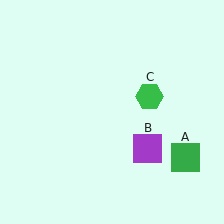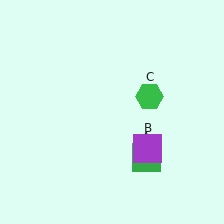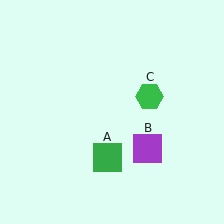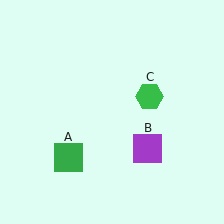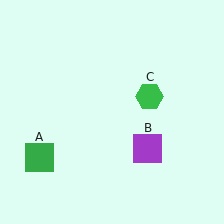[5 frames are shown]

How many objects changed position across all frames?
1 object changed position: green square (object A).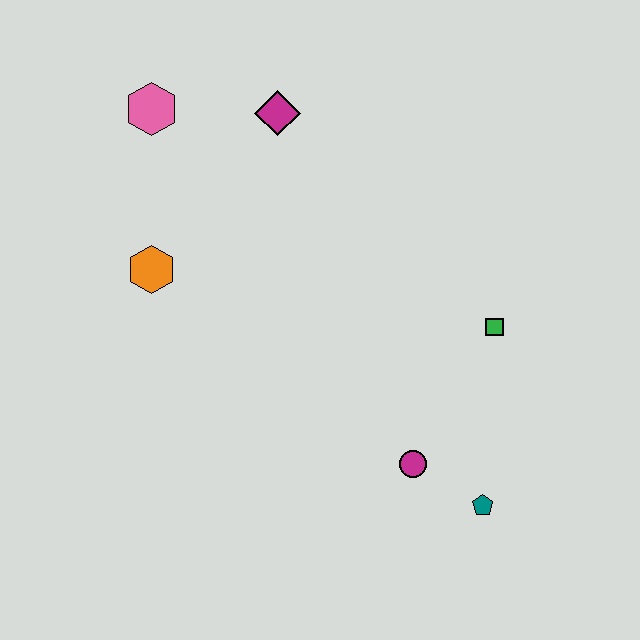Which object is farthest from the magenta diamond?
The teal pentagon is farthest from the magenta diamond.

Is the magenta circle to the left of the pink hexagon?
No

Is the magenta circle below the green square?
Yes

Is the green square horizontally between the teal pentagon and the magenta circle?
No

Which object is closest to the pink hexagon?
The magenta diamond is closest to the pink hexagon.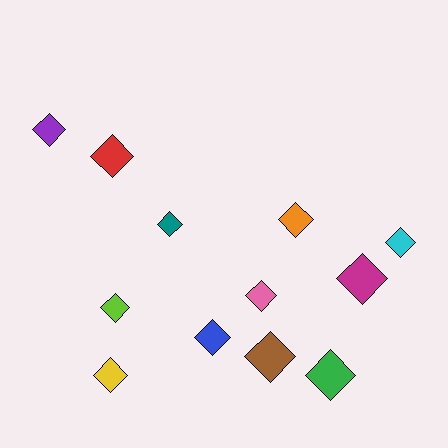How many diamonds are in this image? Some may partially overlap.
There are 12 diamonds.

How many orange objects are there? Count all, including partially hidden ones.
There is 1 orange object.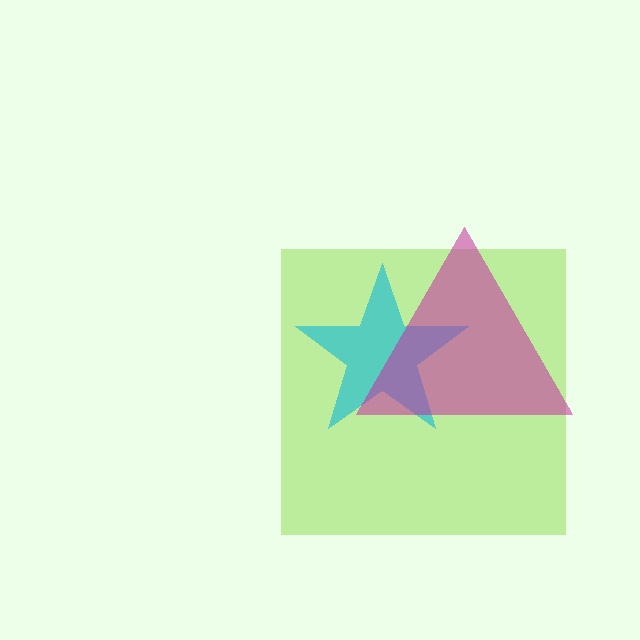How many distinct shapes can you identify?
There are 3 distinct shapes: a lime square, a cyan star, a magenta triangle.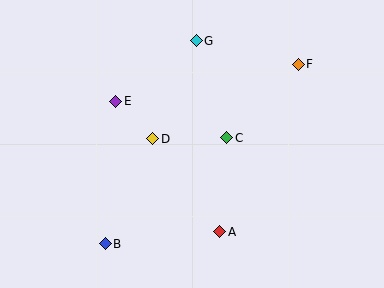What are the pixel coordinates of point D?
Point D is at (153, 139).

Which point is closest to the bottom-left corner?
Point B is closest to the bottom-left corner.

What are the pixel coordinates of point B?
Point B is at (105, 244).